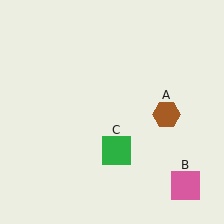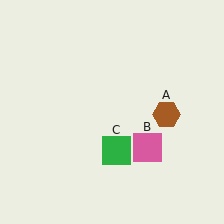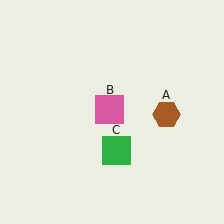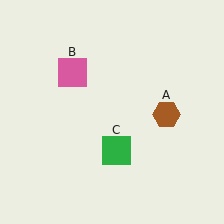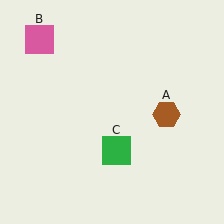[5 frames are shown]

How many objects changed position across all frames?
1 object changed position: pink square (object B).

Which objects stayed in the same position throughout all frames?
Brown hexagon (object A) and green square (object C) remained stationary.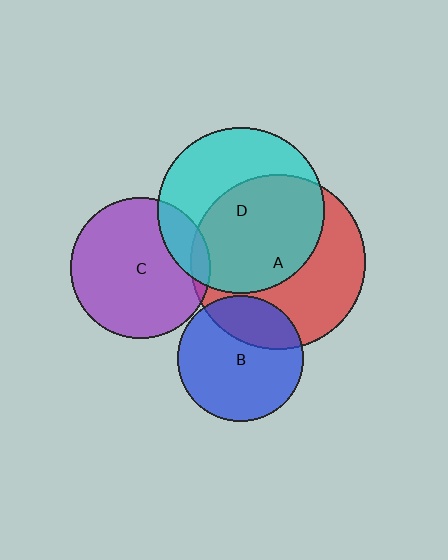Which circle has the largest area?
Circle A (red).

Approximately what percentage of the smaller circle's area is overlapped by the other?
Approximately 55%.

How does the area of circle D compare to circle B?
Approximately 1.7 times.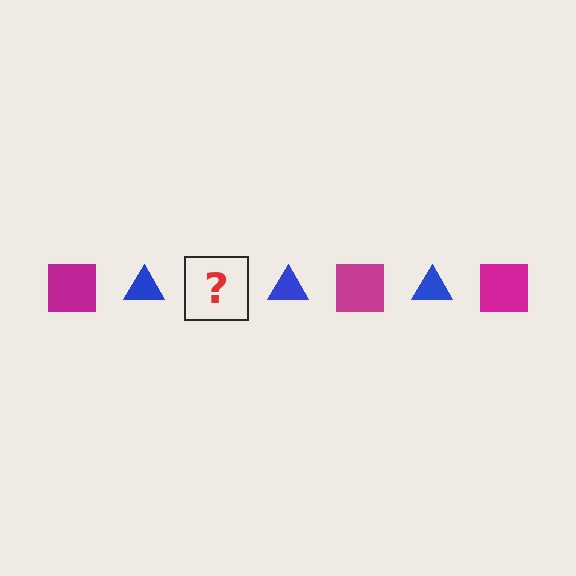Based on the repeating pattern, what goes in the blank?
The blank should be a magenta square.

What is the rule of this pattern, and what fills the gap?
The rule is that the pattern alternates between magenta square and blue triangle. The gap should be filled with a magenta square.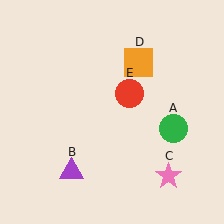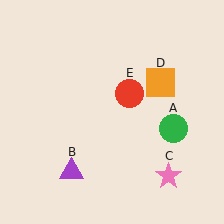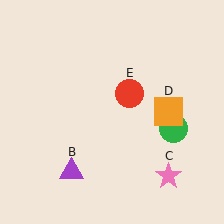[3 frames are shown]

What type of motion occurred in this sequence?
The orange square (object D) rotated clockwise around the center of the scene.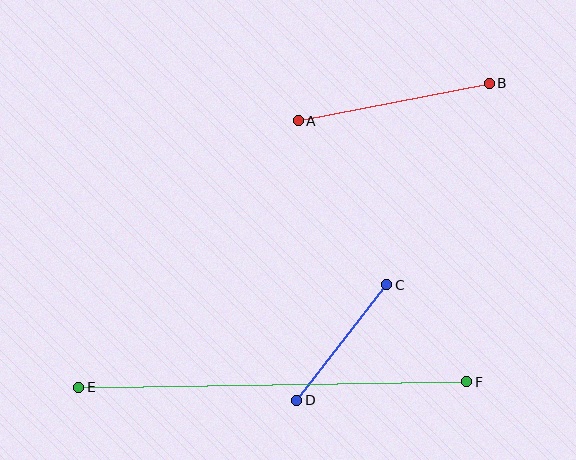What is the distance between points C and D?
The distance is approximately 146 pixels.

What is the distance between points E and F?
The distance is approximately 388 pixels.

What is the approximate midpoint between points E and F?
The midpoint is at approximately (273, 385) pixels.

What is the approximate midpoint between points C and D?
The midpoint is at approximately (342, 343) pixels.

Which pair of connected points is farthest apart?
Points E and F are farthest apart.